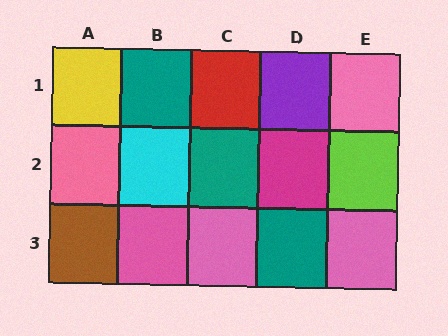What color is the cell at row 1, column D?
Purple.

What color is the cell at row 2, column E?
Lime.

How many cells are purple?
1 cell is purple.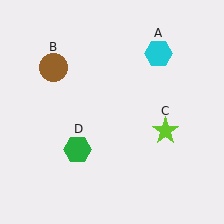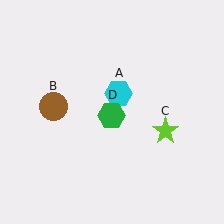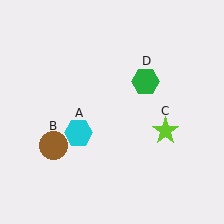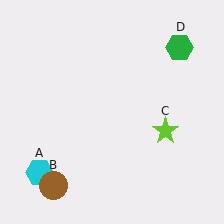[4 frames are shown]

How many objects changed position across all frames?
3 objects changed position: cyan hexagon (object A), brown circle (object B), green hexagon (object D).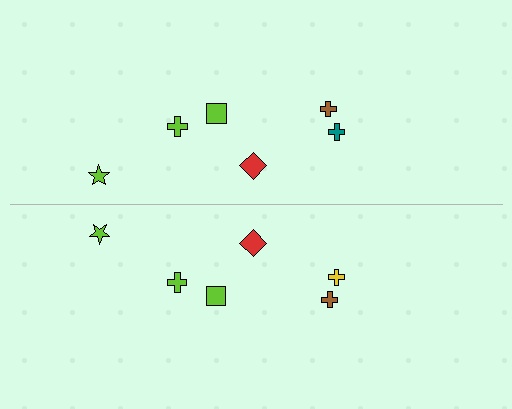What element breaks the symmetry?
The yellow cross on the bottom side breaks the symmetry — its mirror counterpart is teal.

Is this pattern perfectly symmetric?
No, the pattern is not perfectly symmetric. The yellow cross on the bottom side breaks the symmetry — its mirror counterpart is teal.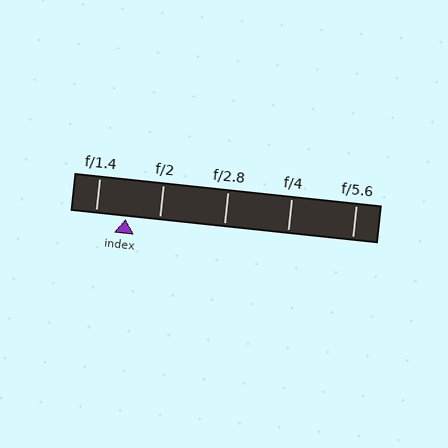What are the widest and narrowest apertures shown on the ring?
The widest aperture shown is f/1.4 and the narrowest is f/5.6.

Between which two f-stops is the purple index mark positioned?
The index mark is between f/1.4 and f/2.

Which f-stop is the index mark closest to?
The index mark is closest to f/1.4.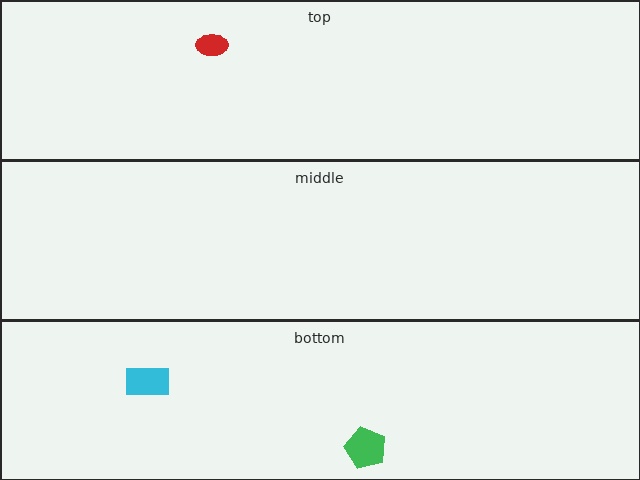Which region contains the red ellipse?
The top region.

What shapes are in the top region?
The red ellipse.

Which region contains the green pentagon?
The bottom region.